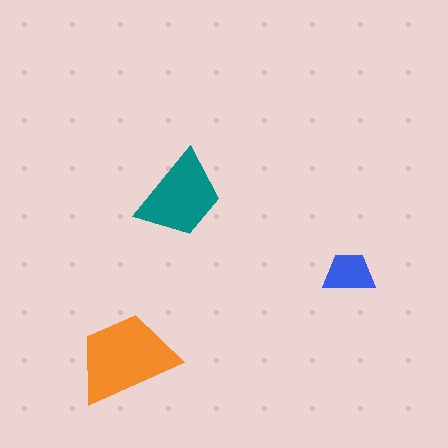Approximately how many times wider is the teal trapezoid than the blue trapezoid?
About 1.5 times wider.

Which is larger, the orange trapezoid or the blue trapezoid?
The orange one.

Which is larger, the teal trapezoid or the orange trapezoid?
The orange one.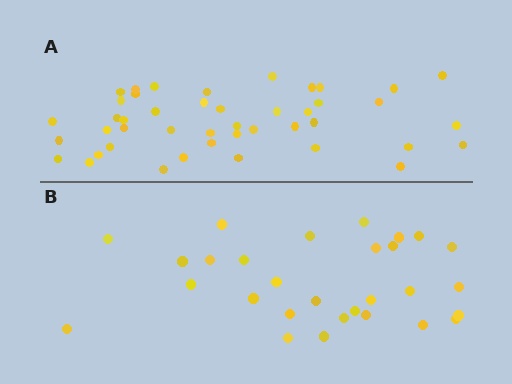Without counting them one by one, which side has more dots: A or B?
Region A (the top region) has more dots.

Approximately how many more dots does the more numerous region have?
Region A has approximately 15 more dots than region B.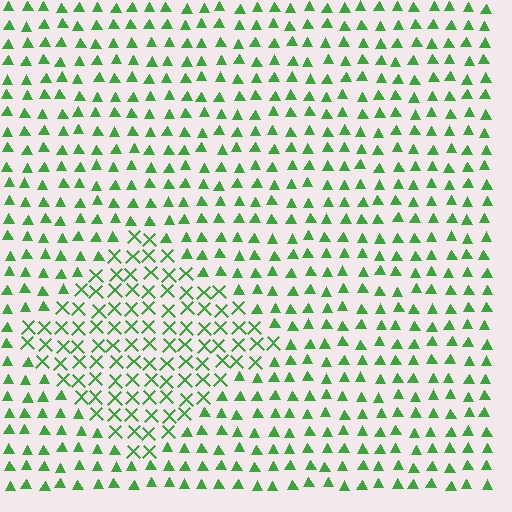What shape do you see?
I see a diamond.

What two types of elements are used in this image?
The image uses X marks inside the diamond region and triangles outside it.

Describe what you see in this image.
The image is filled with small green elements arranged in a uniform grid. A diamond-shaped region contains X marks, while the surrounding area contains triangles. The boundary is defined purely by the change in element shape.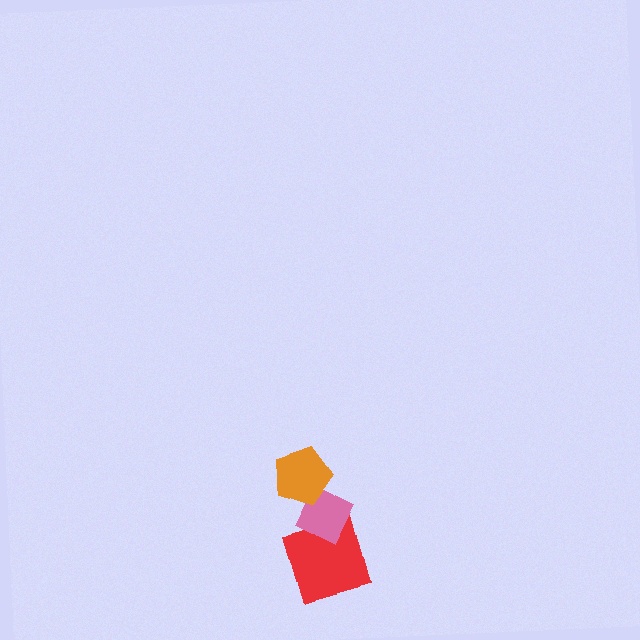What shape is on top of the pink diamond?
The orange pentagon is on top of the pink diamond.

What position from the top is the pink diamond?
The pink diamond is 2nd from the top.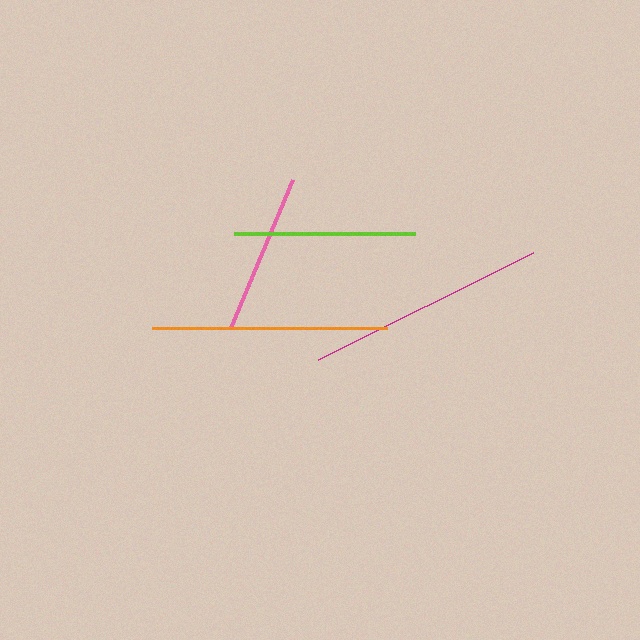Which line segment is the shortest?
The pink line is the shortest at approximately 160 pixels.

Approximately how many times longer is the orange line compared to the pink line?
The orange line is approximately 1.5 times the length of the pink line.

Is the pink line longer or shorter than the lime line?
The lime line is longer than the pink line.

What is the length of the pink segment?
The pink segment is approximately 160 pixels long.